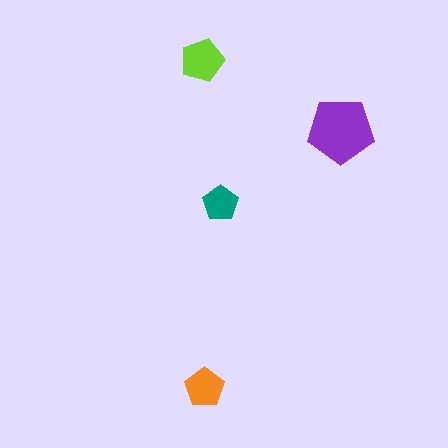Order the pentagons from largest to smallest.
the purple one, the lime one, the orange one, the teal one.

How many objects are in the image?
There are 4 objects in the image.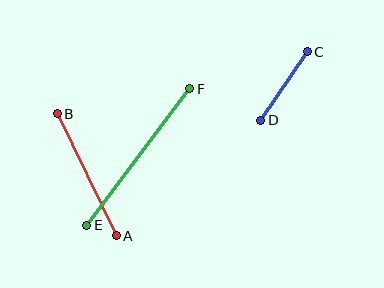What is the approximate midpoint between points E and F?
The midpoint is at approximately (138, 157) pixels.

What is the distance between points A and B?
The distance is approximately 135 pixels.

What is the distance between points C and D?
The distance is approximately 83 pixels.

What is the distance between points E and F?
The distance is approximately 171 pixels.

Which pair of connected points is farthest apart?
Points E and F are farthest apart.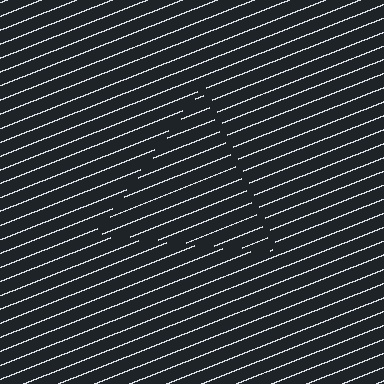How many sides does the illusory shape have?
3 sides — the line-ends trace a triangle.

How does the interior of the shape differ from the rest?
The interior of the shape contains the same grating, shifted by half a period — the contour is defined by the phase discontinuity where line-ends from the inner and outer gratings abut.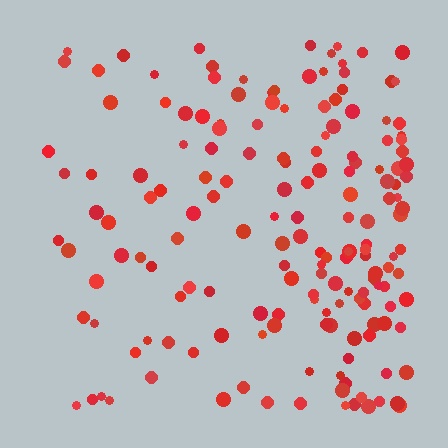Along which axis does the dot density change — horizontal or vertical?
Horizontal.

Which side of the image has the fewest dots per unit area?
The left.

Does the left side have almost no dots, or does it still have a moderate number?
Still a moderate number, just noticeably fewer than the right.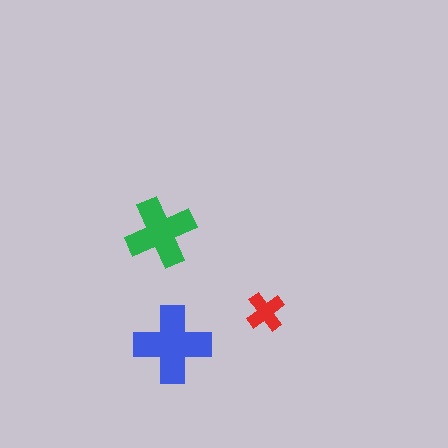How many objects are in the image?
There are 3 objects in the image.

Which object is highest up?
The green cross is topmost.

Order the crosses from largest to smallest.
the blue one, the green one, the red one.